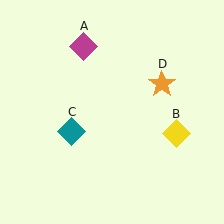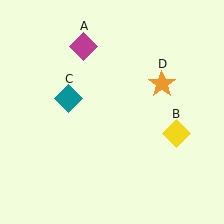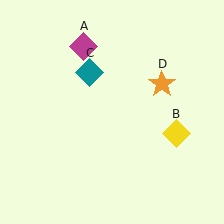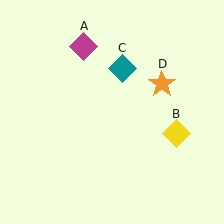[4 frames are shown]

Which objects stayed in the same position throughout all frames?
Magenta diamond (object A) and yellow diamond (object B) and orange star (object D) remained stationary.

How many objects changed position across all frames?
1 object changed position: teal diamond (object C).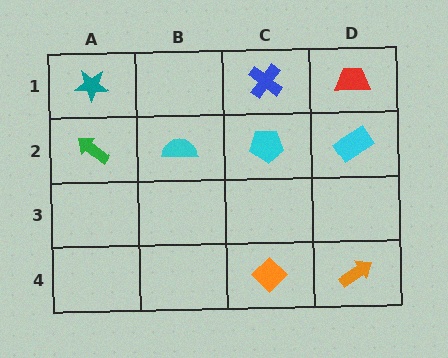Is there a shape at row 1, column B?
No, that cell is empty.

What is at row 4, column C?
An orange diamond.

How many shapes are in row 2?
4 shapes.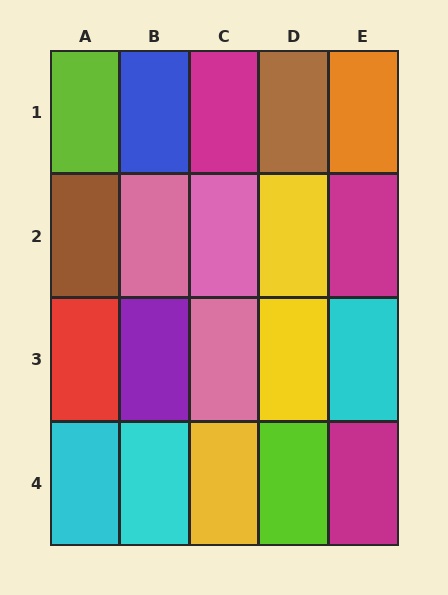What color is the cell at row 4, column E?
Magenta.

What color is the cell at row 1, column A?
Lime.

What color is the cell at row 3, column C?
Pink.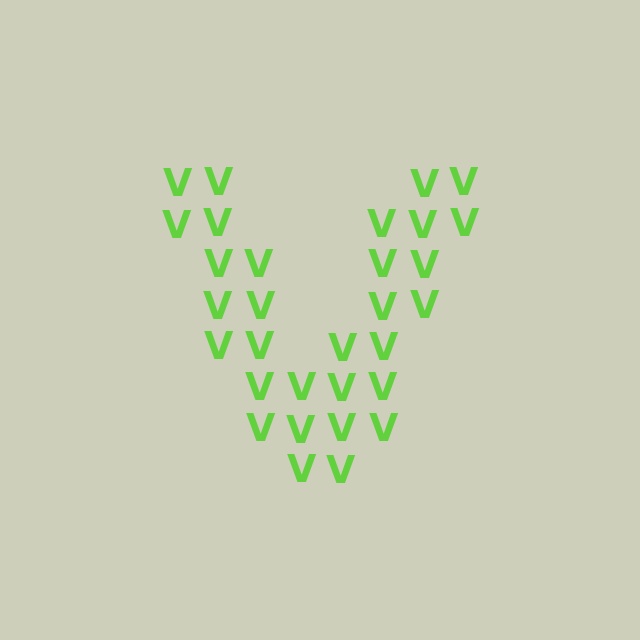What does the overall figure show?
The overall figure shows the letter V.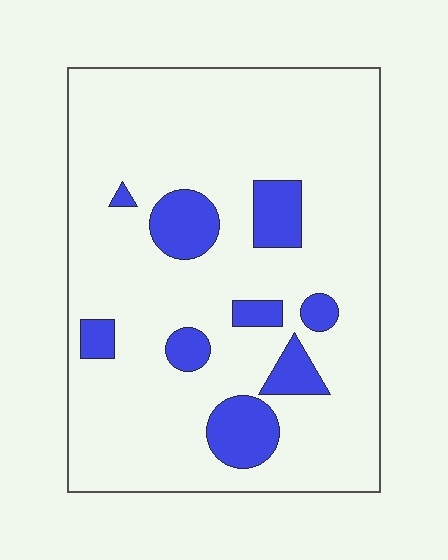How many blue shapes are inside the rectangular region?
9.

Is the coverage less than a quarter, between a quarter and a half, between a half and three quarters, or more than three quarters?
Less than a quarter.